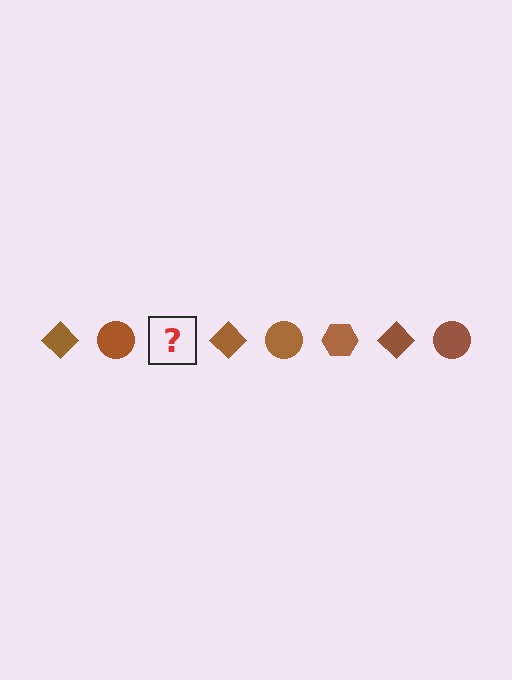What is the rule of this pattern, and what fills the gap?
The rule is that the pattern cycles through diamond, circle, hexagon shapes in brown. The gap should be filled with a brown hexagon.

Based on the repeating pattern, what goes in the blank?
The blank should be a brown hexagon.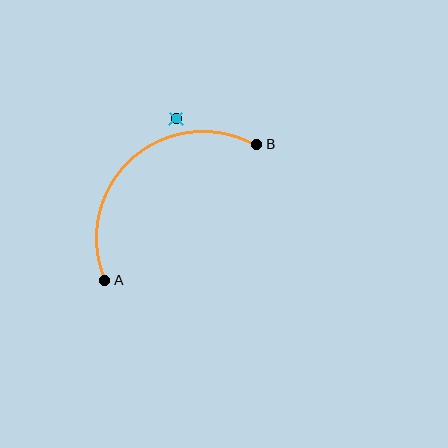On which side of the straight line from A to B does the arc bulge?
The arc bulges above and to the left of the straight line connecting A and B.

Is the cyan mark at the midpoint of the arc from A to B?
No — the cyan mark does not lie on the arc at all. It sits slightly outside the curve.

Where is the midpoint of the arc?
The arc midpoint is the point on the curve farthest from the straight line joining A and B. It sits above and to the left of that line.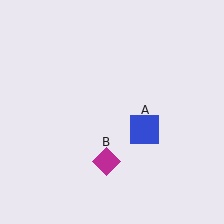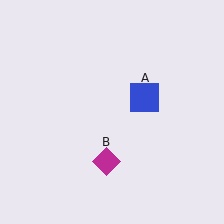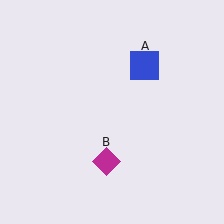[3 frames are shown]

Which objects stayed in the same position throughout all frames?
Magenta diamond (object B) remained stationary.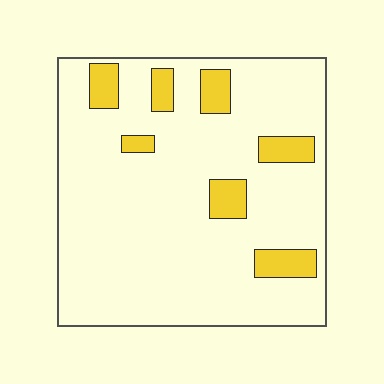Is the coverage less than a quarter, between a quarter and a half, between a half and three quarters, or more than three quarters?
Less than a quarter.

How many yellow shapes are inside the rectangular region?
7.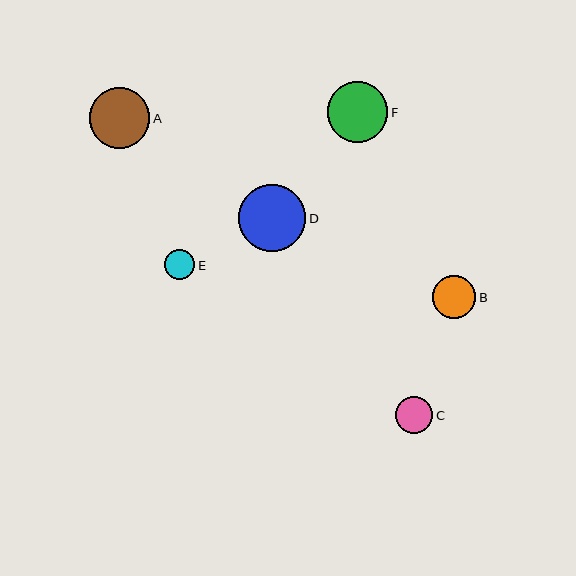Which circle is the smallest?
Circle E is the smallest with a size of approximately 30 pixels.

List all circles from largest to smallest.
From largest to smallest: D, A, F, B, C, E.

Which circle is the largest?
Circle D is the largest with a size of approximately 68 pixels.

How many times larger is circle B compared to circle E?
Circle B is approximately 1.4 times the size of circle E.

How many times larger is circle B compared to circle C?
Circle B is approximately 1.2 times the size of circle C.